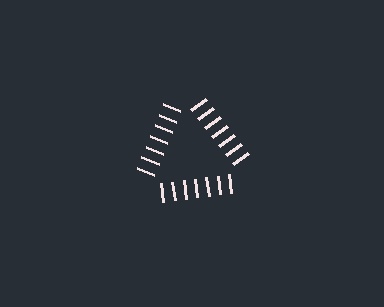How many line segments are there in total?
21 — 7 along each of the 3 edges.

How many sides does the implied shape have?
3 sides — the line-ends trace a triangle.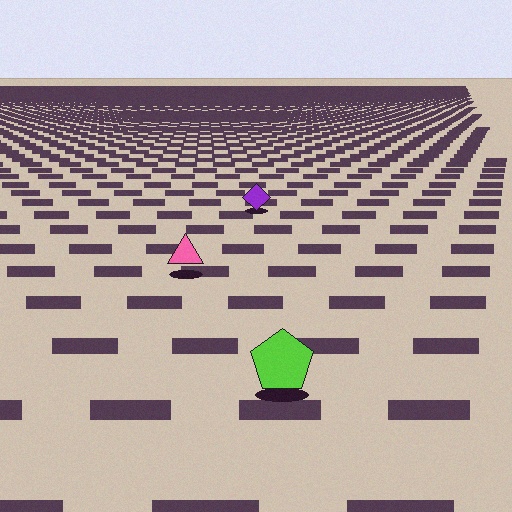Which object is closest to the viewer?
The lime pentagon is closest. The texture marks near it are larger and more spread out.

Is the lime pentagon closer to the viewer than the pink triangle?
Yes. The lime pentagon is closer — you can tell from the texture gradient: the ground texture is coarser near it.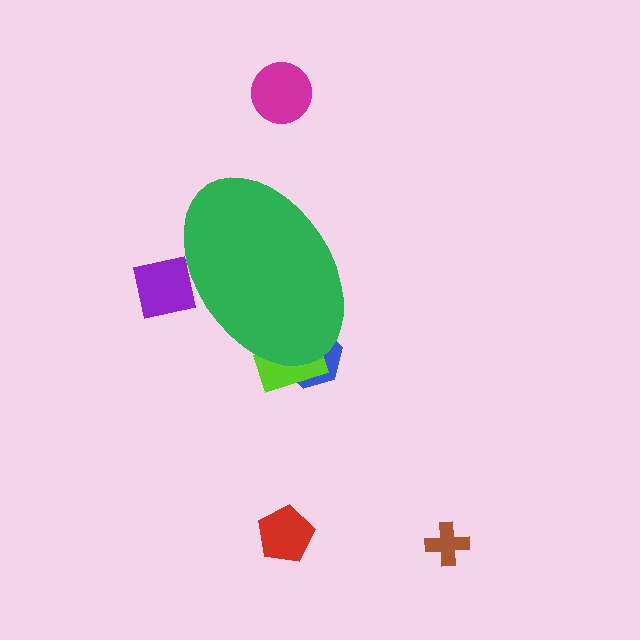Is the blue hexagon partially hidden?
Yes, the blue hexagon is partially hidden behind the green ellipse.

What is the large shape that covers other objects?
A green ellipse.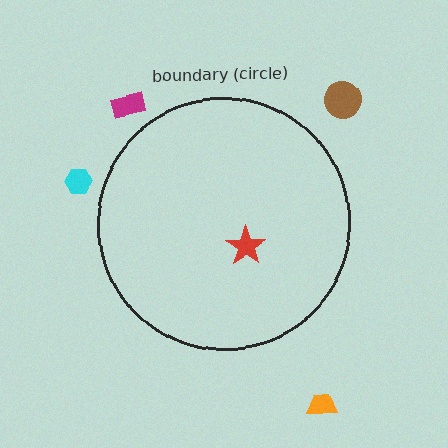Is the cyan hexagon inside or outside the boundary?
Outside.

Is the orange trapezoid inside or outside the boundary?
Outside.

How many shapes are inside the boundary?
1 inside, 4 outside.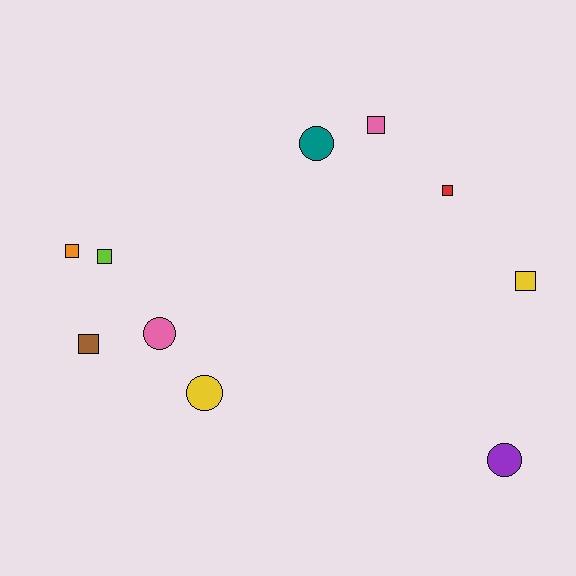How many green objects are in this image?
There are no green objects.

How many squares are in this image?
There are 6 squares.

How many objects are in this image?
There are 10 objects.